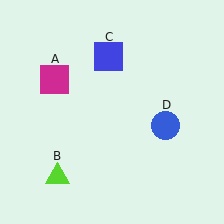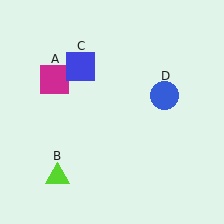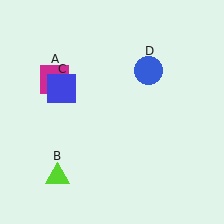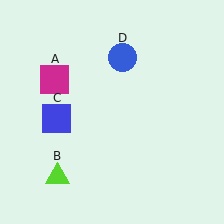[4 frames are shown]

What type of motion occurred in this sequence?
The blue square (object C), blue circle (object D) rotated counterclockwise around the center of the scene.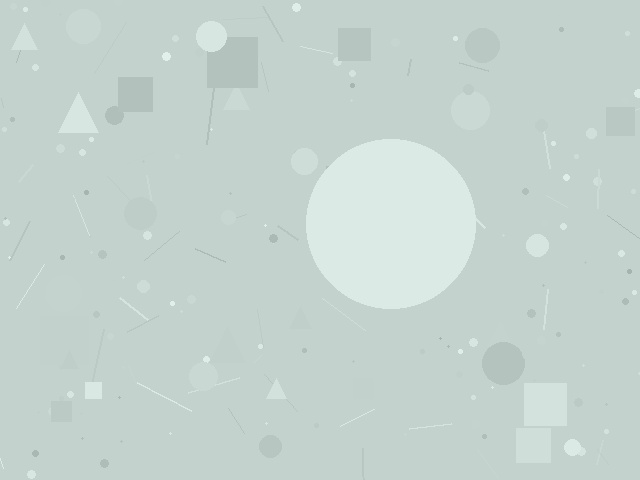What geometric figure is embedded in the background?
A circle is embedded in the background.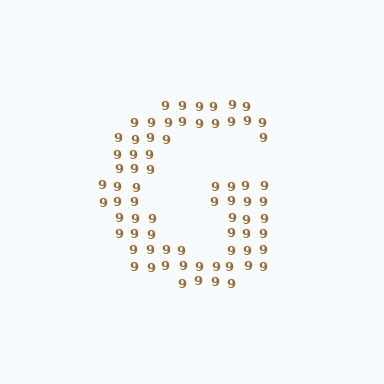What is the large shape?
The large shape is the letter G.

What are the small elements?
The small elements are digit 9's.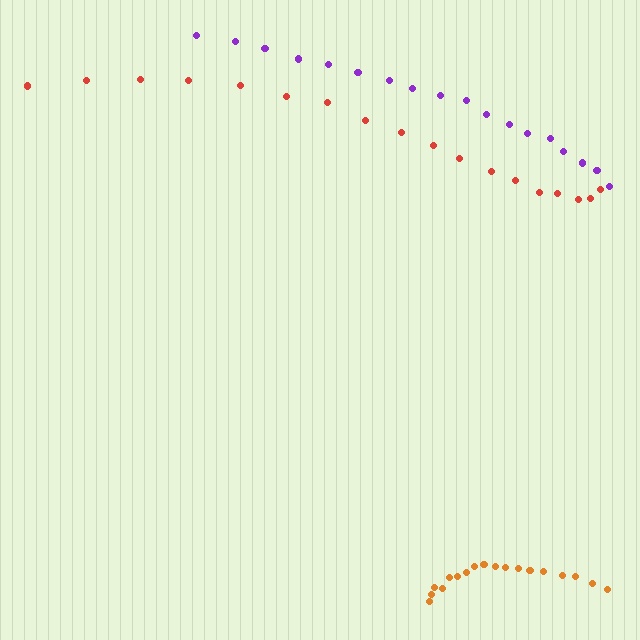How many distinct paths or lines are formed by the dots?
There are 3 distinct paths.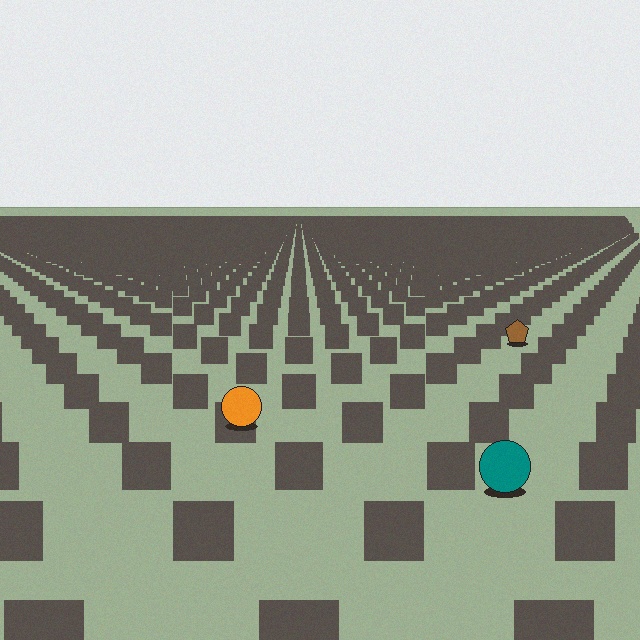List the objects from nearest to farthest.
From nearest to farthest: the teal circle, the orange circle, the brown pentagon.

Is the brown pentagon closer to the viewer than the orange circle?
No. The orange circle is closer — you can tell from the texture gradient: the ground texture is coarser near it.